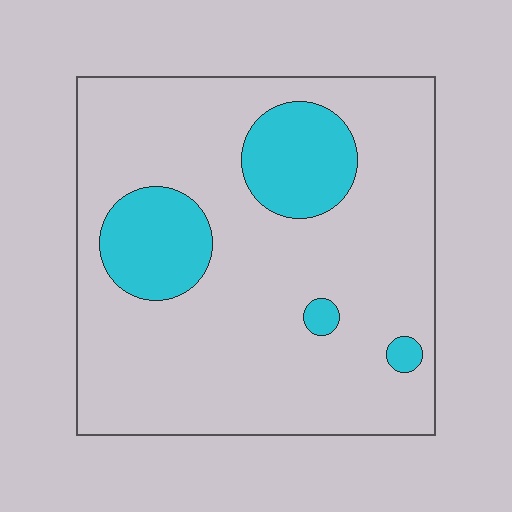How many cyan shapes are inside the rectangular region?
4.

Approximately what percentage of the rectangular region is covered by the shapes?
Approximately 20%.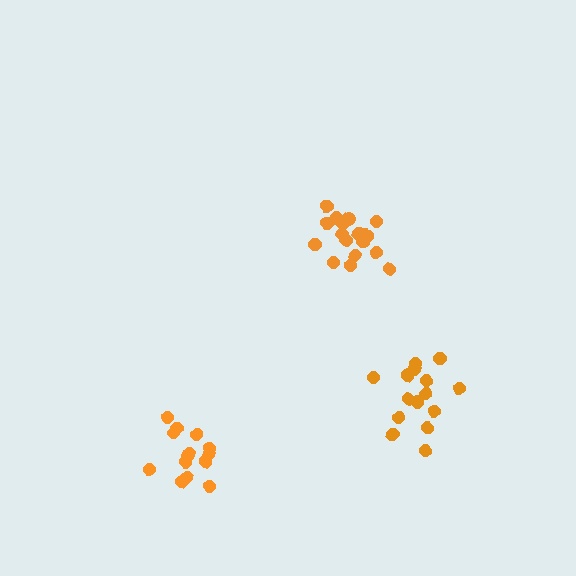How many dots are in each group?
Group 1: 15 dots, Group 2: 14 dots, Group 3: 18 dots (47 total).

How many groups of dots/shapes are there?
There are 3 groups.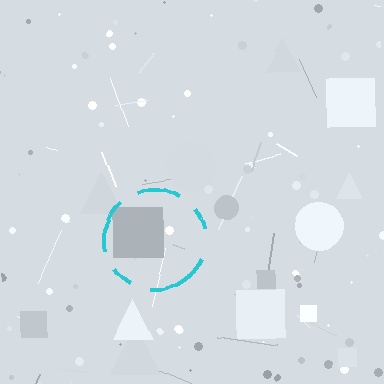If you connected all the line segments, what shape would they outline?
They would outline a circle.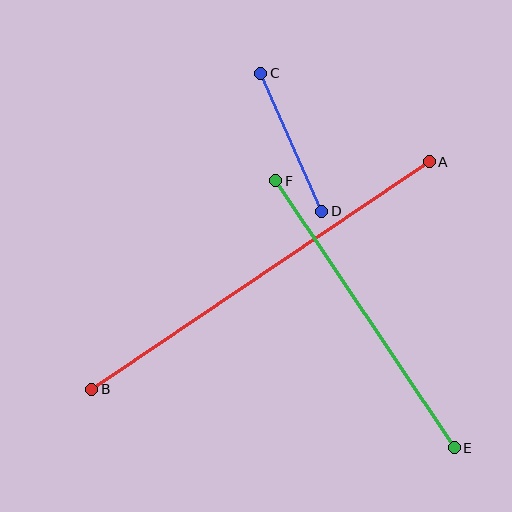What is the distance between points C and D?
The distance is approximately 151 pixels.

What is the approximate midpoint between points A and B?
The midpoint is at approximately (261, 276) pixels.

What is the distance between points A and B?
The distance is approximately 407 pixels.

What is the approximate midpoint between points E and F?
The midpoint is at approximately (365, 314) pixels.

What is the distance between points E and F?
The distance is approximately 322 pixels.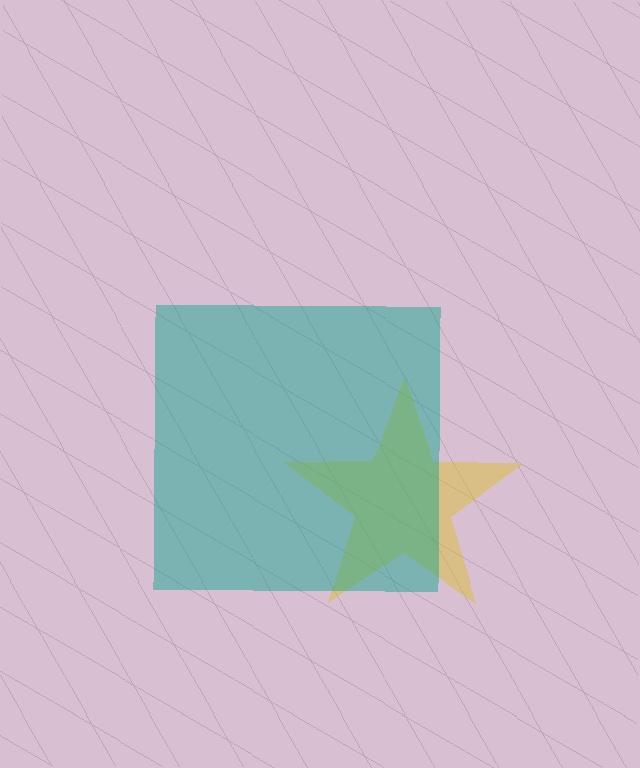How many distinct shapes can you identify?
There are 2 distinct shapes: a yellow star, a teal square.